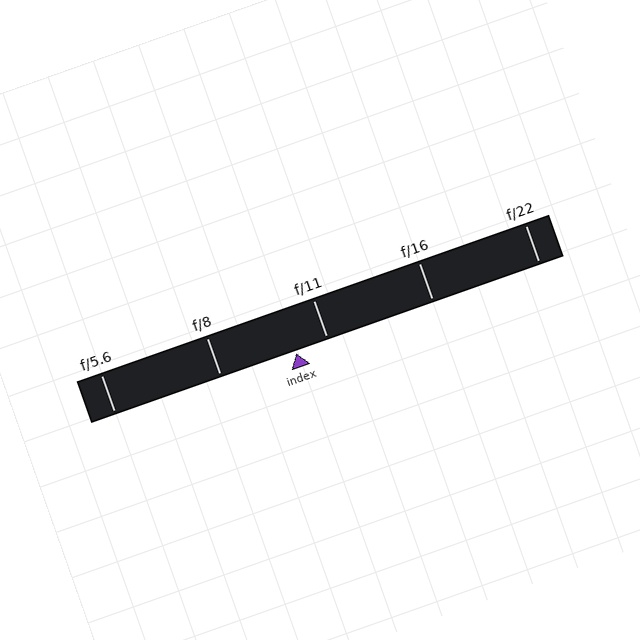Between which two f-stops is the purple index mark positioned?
The index mark is between f/8 and f/11.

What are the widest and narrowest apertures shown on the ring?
The widest aperture shown is f/5.6 and the narrowest is f/22.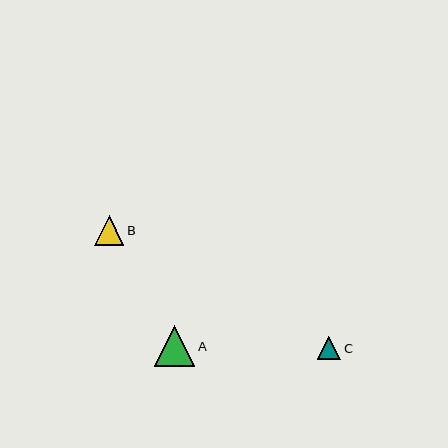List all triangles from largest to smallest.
From largest to smallest: A, B, C.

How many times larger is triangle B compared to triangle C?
Triangle B is approximately 1.3 times the size of triangle C.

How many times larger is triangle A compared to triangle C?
Triangle A is approximately 1.7 times the size of triangle C.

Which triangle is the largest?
Triangle A is the largest with a size of approximately 40 pixels.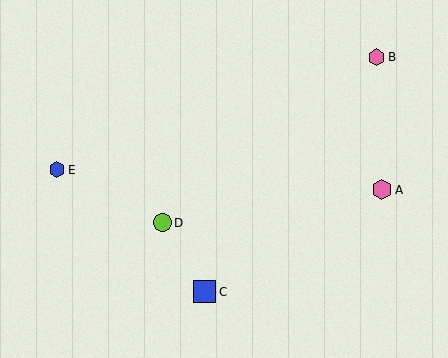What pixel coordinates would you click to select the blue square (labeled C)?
Click at (205, 292) to select the blue square C.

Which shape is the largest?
The blue square (labeled C) is the largest.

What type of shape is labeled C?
Shape C is a blue square.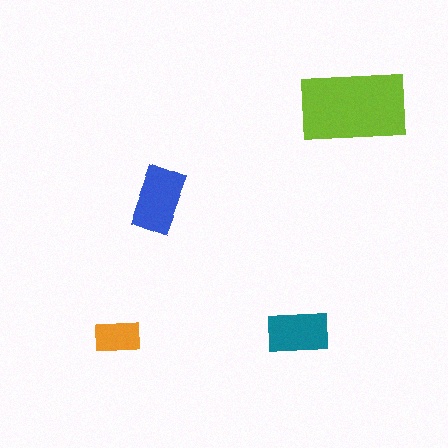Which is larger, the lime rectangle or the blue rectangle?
The lime one.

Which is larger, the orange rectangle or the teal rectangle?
The teal one.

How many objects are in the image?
There are 4 objects in the image.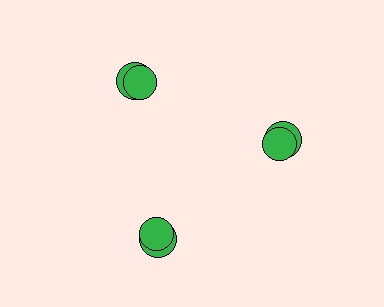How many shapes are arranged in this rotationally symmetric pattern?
There are 6 shapes, arranged in 3 groups of 2.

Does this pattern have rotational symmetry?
Yes, this pattern has 3-fold rotational symmetry. It looks the same after rotating 120 degrees around the center.